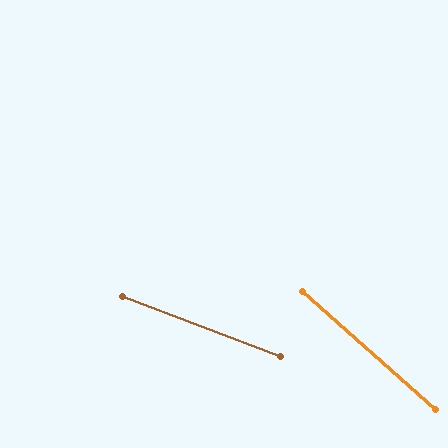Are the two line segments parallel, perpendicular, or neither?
Neither parallel nor perpendicular — they differ by about 21°.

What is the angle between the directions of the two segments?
Approximately 21 degrees.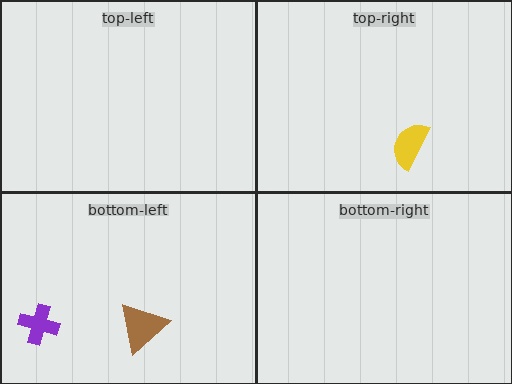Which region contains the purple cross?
The bottom-left region.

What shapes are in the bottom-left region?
The purple cross, the brown triangle.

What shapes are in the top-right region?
The yellow semicircle.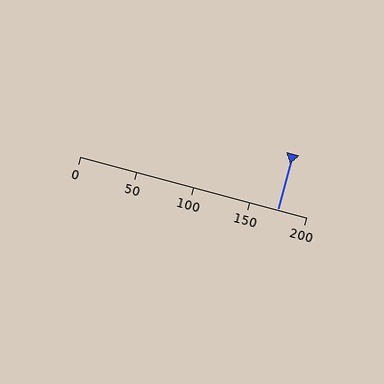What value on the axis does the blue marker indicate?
The marker indicates approximately 175.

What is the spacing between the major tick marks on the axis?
The major ticks are spaced 50 apart.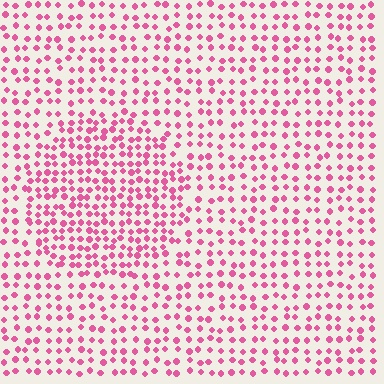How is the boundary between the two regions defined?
The boundary is defined by a change in element density (approximately 1.6x ratio). All elements are the same color, size, and shape.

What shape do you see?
I see a circle.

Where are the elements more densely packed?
The elements are more densely packed inside the circle boundary.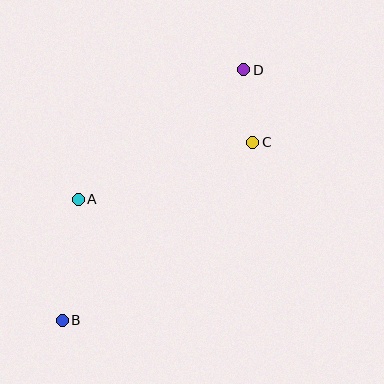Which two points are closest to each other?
Points C and D are closest to each other.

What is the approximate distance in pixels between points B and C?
The distance between B and C is approximately 261 pixels.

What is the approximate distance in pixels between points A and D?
The distance between A and D is approximately 210 pixels.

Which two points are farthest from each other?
Points B and D are farthest from each other.